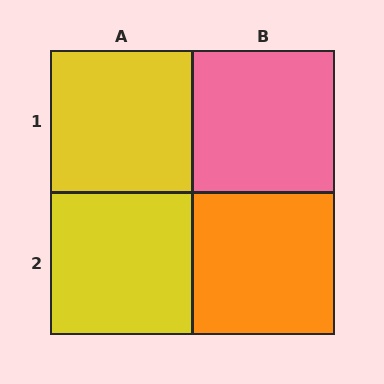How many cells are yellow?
2 cells are yellow.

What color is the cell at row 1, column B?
Pink.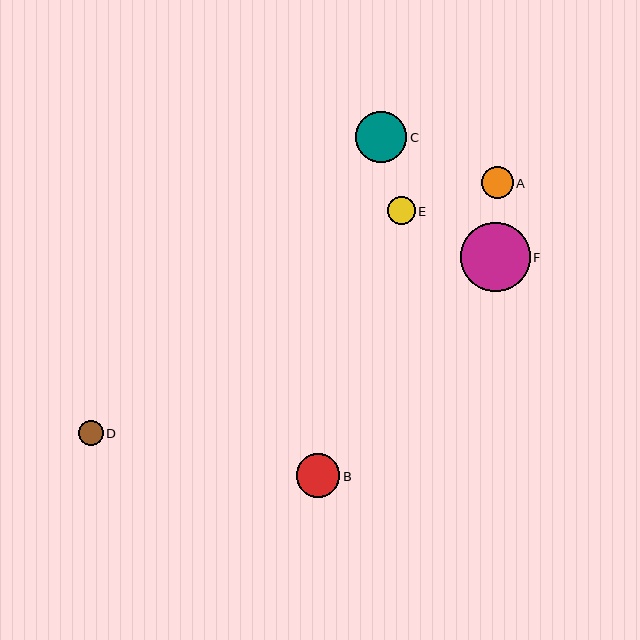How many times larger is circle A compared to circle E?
Circle A is approximately 1.2 times the size of circle E.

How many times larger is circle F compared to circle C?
Circle F is approximately 1.4 times the size of circle C.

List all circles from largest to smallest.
From largest to smallest: F, C, B, A, E, D.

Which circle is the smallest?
Circle D is the smallest with a size of approximately 25 pixels.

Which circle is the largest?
Circle F is the largest with a size of approximately 70 pixels.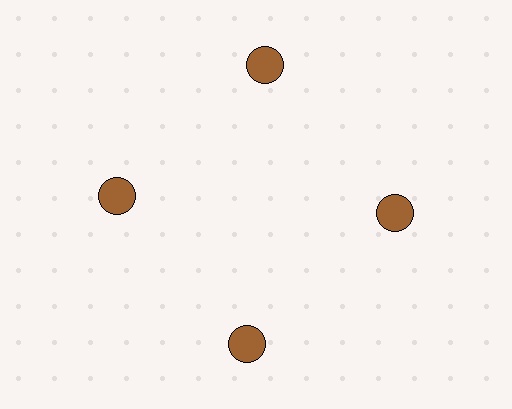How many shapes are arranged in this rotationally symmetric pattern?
There are 4 shapes, arranged in 4 groups of 1.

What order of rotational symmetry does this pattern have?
This pattern has 4-fold rotational symmetry.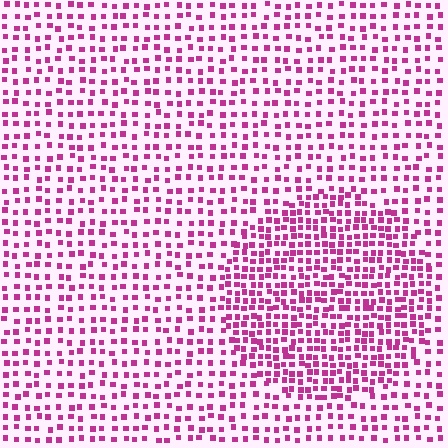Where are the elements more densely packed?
The elements are more densely packed inside the circle boundary.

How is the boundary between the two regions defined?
The boundary is defined by a change in element density (approximately 1.8x ratio). All elements are the same color, size, and shape.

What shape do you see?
I see a circle.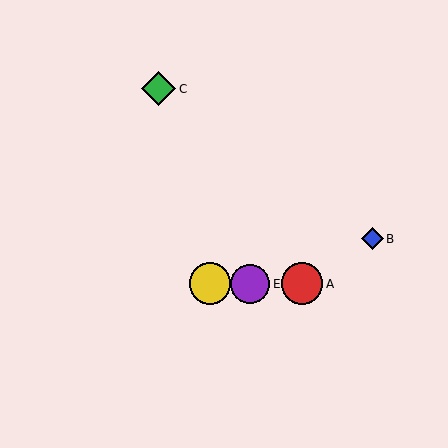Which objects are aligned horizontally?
Objects A, D, E are aligned horizontally.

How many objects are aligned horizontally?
3 objects (A, D, E) are aligned horizontally.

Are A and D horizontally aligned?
Yes, both are at y≈284.